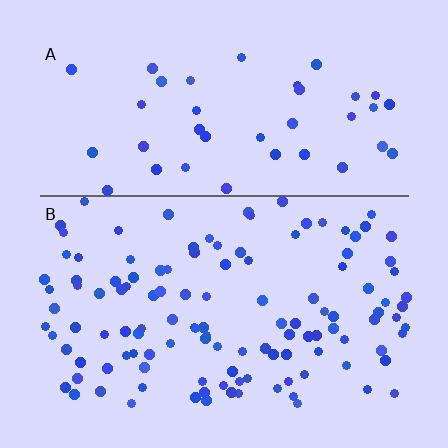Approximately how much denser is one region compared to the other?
Approximately 2.9× — region B over region A.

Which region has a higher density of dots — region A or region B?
B (the bottom).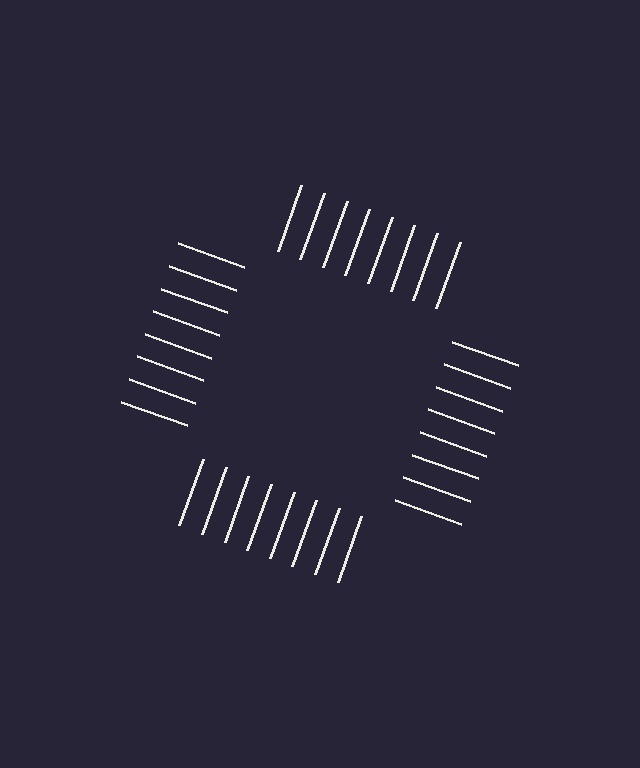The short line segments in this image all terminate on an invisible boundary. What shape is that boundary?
An illusory square — the line segments terminate on its edges but no continuous stroke is drawn.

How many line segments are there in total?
32 — 8 along each of the 4 edges.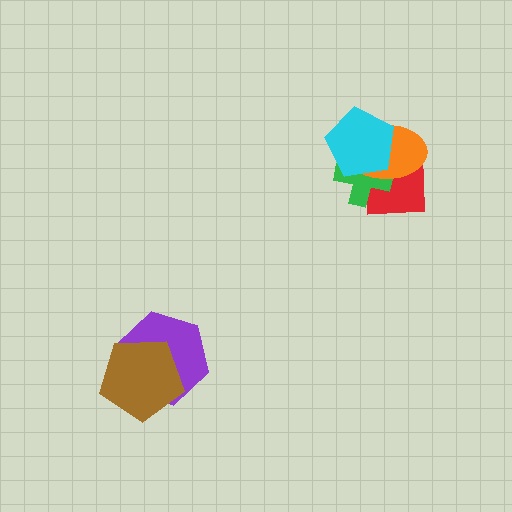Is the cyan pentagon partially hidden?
No, no other shape covers it.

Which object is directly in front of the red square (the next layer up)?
The green cross is directly in front of the red square.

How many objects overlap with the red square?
3 objects overlap with the red square.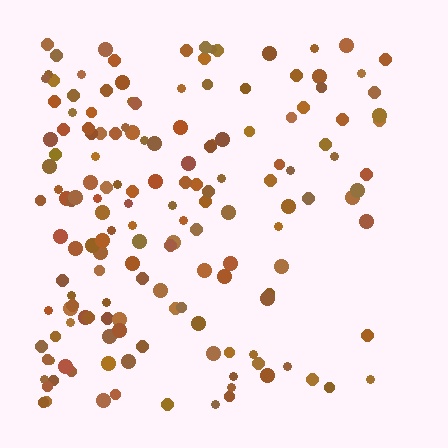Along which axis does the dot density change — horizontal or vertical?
Horizontal.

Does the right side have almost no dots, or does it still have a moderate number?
Still a moderate number, just noticeably fewer than the left.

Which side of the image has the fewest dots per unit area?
The right.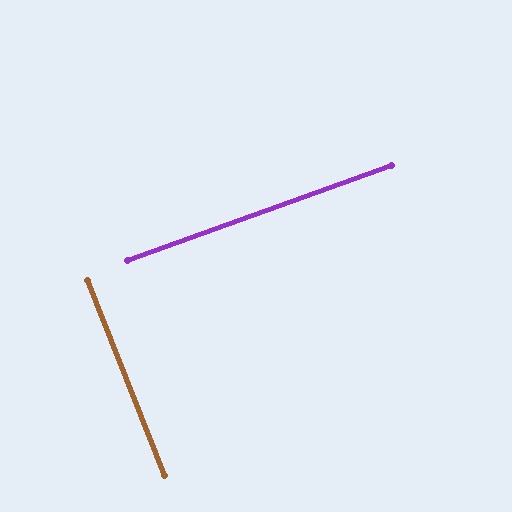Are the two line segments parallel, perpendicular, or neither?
Perpendicular — they meet at approximately 88°.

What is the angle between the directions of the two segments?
Approximately 88 degrees.